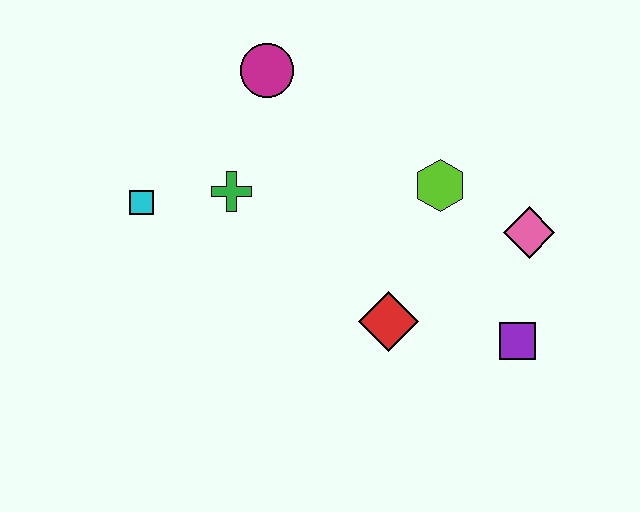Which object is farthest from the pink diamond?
The cyan square is farthest from the pink diamond.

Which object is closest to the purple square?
The pink diamond is closest to the purple square.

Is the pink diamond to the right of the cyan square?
Yes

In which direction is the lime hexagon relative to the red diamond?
The lime hexagon is above the red diamond.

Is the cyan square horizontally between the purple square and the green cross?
No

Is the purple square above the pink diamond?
No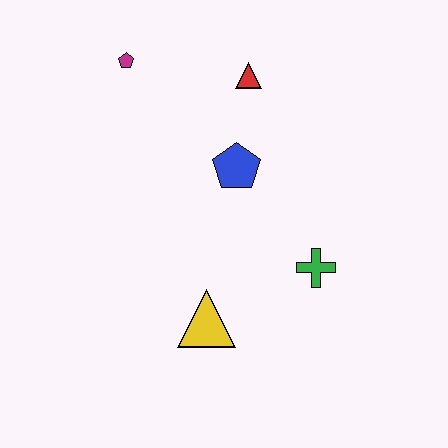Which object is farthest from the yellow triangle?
The magenta pentagon is farthest from the yellow triangle.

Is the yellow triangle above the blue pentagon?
No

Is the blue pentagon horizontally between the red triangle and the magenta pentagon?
Yes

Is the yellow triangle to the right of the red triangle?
No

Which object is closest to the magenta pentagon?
The red triangle is closest to the magenta pentagon.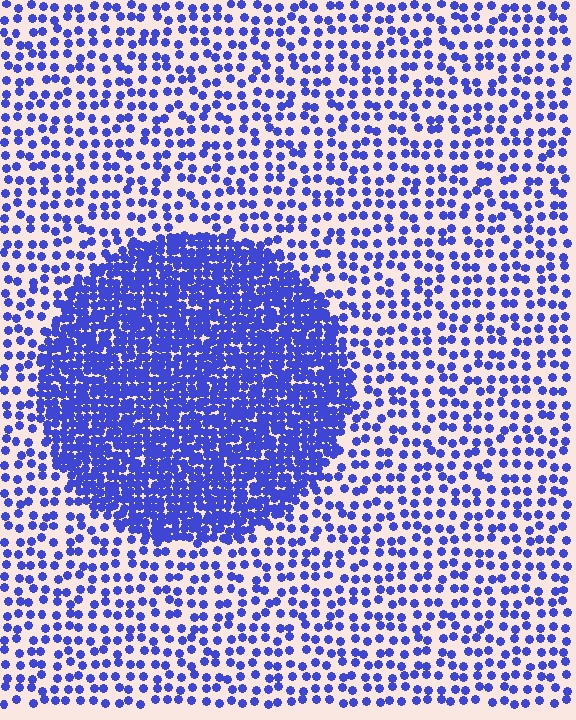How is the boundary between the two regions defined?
The boundary is defined by a change in element density (approximately 2.7x ratio). All elements are the same color, size, and shape.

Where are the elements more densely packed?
The elements are more densely packed inside the circle boundary.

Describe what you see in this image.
The image contains small blue elements arranged at two different densities. A circle-shaped region is visible where the elements are more densely packed than the surrounding area.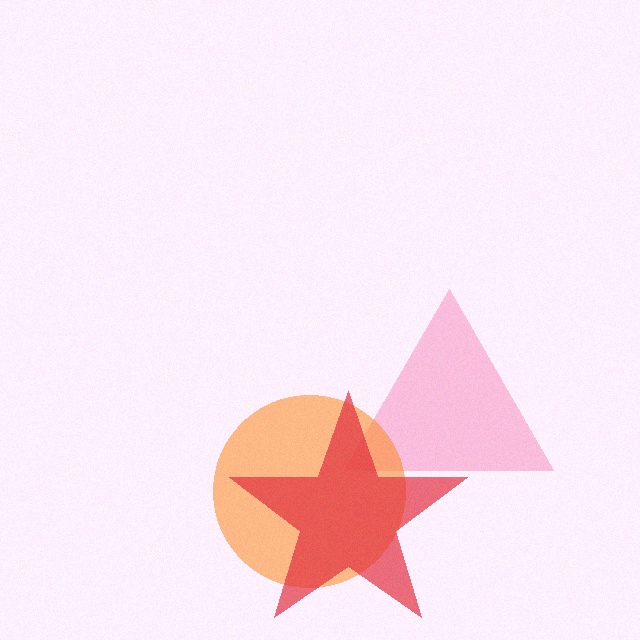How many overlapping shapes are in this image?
There are 3 overlapping shapes in the image.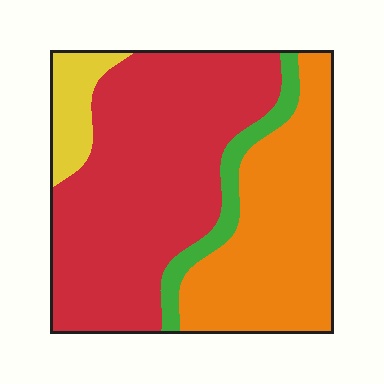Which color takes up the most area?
Red, at roughly 50%.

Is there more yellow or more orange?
Orange.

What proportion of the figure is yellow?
Yellow covers roughly 5% of the figure.